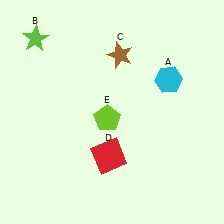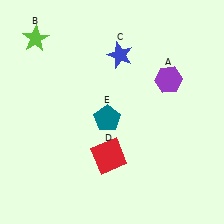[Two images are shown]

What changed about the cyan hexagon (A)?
In Image 1, A is cyan. In Image 2, it changed to purple.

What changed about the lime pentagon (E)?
In Image 1, E is lime. In Image 2, it changed to teal.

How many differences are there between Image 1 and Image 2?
There are 3 differences between the two images.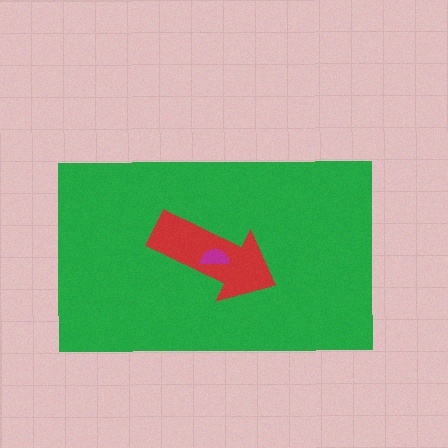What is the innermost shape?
The magenta semicircle.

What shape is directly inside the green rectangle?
The red arrow.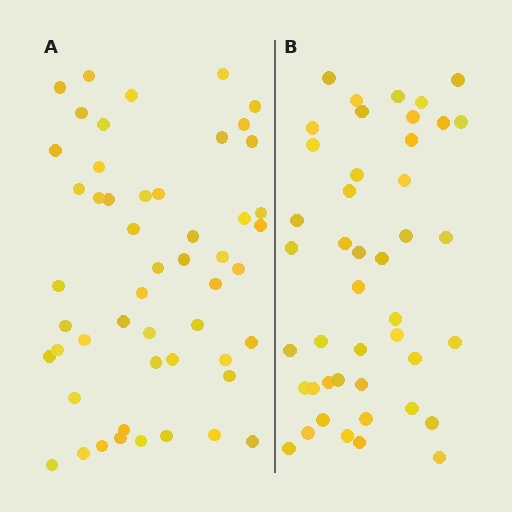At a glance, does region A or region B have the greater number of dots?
Region A (the left region) has more dots.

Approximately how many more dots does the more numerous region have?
Region A has roughly 8 or so more dots than region B.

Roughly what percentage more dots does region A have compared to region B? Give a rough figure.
About 15% more.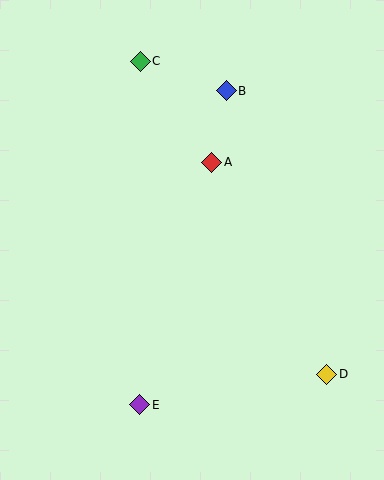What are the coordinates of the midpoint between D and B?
The midpoint between D and B is at (276, 232).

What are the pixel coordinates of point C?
Point C is at (140, 61).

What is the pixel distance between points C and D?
The distance between C and D is 364 pixels.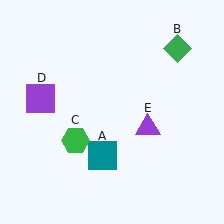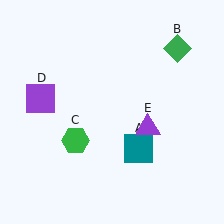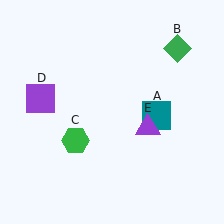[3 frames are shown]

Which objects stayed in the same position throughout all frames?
Green diamond (object B) and green hexagon (object C) and purple square (object D) and purple triangle (object E) remained stationary.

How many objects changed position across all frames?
1 object changed position: teal square (object A).